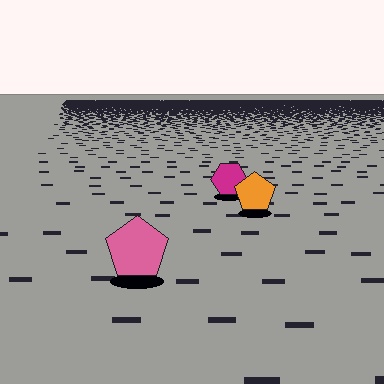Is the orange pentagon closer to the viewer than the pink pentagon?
No. The pink pentagon is closer — you can tell from the texture gradient: the ground texture is coarser near it.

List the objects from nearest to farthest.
From nearest to farthest: the pink pentagon, the orange pentagon, the magenta hexagon.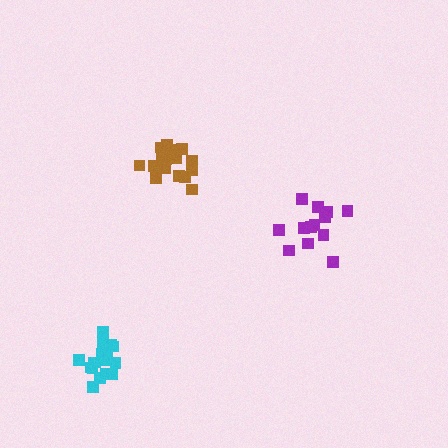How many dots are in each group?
Group 1: 17 dots, Group 2: 17 dots, Group 3: 14 dots (48 total).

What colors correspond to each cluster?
The clusters are colored: cyan, brown, purple.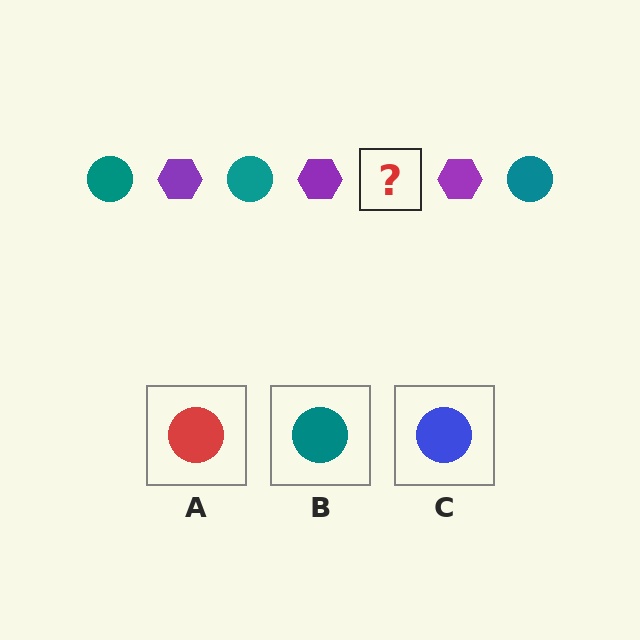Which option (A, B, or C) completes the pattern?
B.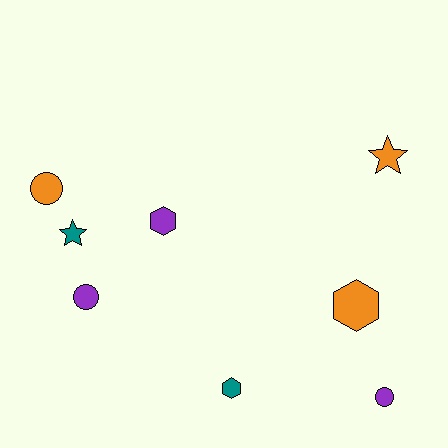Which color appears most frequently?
Orange, with 3 objects.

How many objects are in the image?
There are 8 objects.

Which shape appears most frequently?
Hexagon, with 3 objects.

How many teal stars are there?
There is 1 teal star.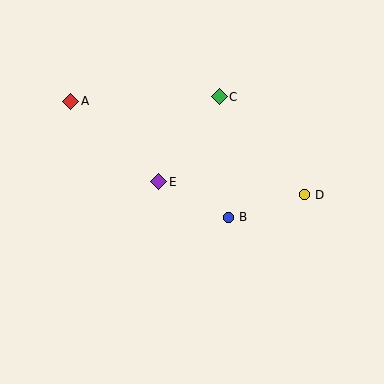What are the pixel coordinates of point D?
Point D is at (305, 195).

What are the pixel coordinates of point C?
Point C is at (219, 97).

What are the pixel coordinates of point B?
Point B is at (229, 217).